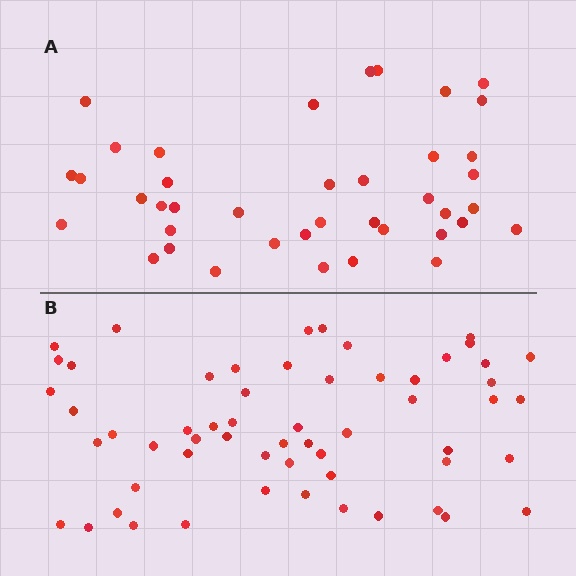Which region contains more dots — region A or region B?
Region B (the bottom region) has more dots.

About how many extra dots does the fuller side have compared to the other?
Region B has approximately 20 more dots than region A.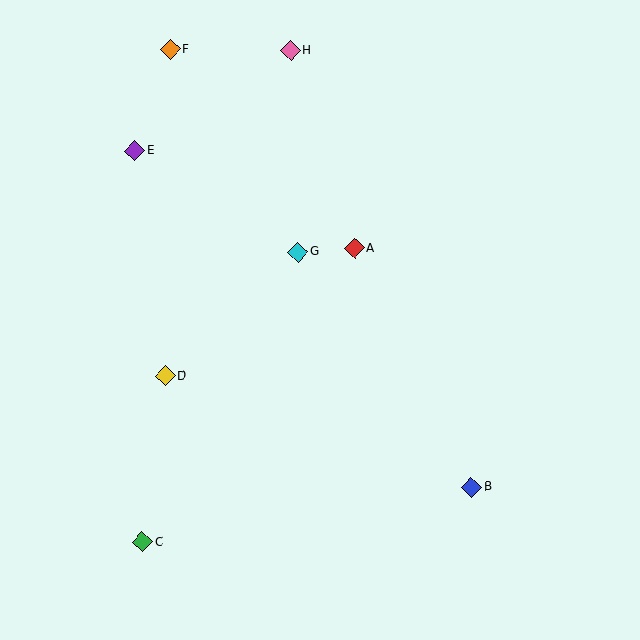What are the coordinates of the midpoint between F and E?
The midpoint between F and E is at (153, 100).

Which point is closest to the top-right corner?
Point H is closest to the top-right corner.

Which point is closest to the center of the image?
Point G at (298, 252) is closest to the center.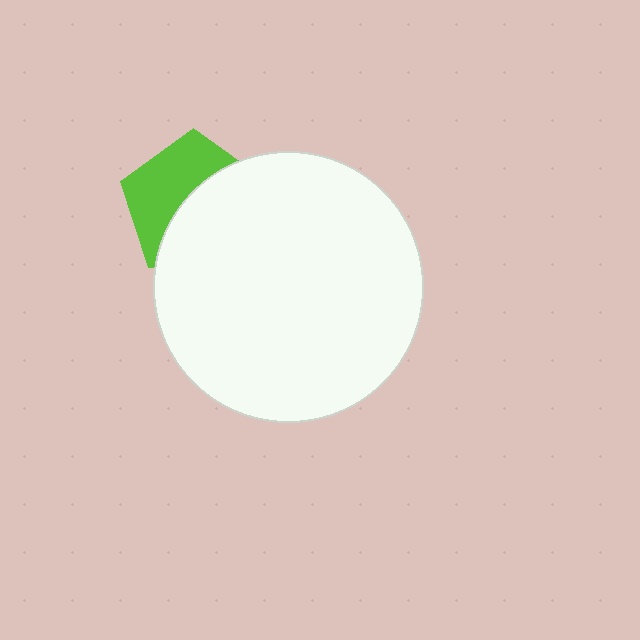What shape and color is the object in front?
The object in front is a white circle.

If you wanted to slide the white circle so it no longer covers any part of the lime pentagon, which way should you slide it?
Slide it toward the lower-right — that is the most direct way to separate the two shapes.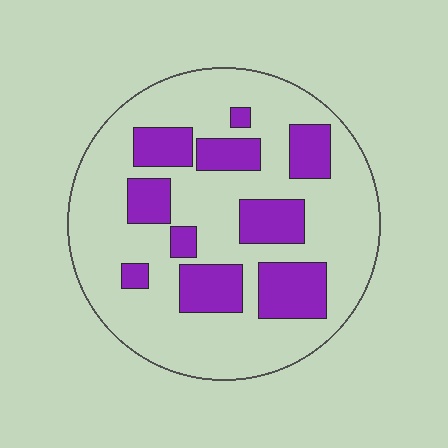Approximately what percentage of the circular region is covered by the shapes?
Approximately 25%.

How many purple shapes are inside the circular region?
10.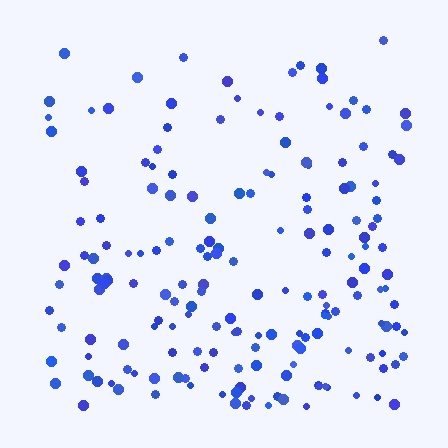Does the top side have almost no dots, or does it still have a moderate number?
Still a moderate number, just noticeably fewer than the bottom.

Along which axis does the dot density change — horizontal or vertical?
Vertical.